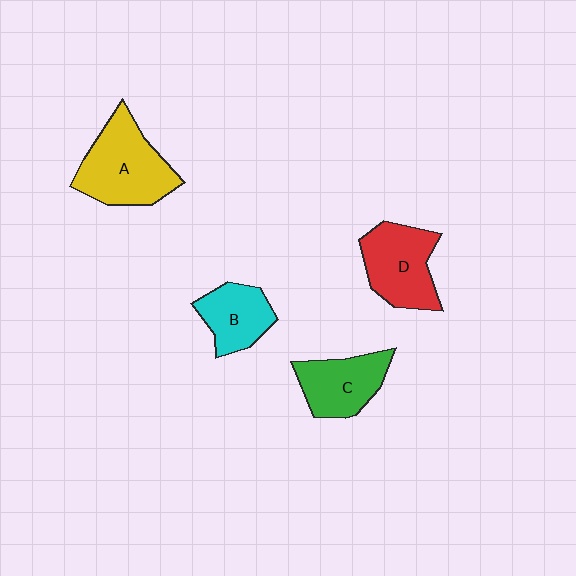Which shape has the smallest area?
Shape B (cyan).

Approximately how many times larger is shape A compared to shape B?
Approximately 1.6 times.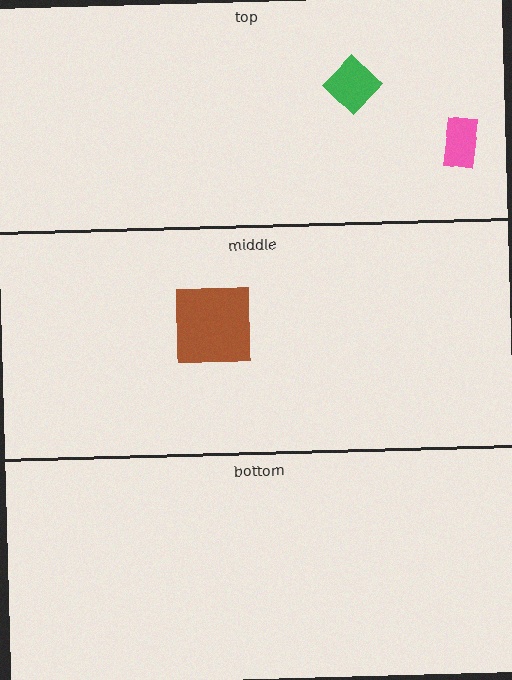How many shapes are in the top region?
2.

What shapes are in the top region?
The pink rectangle, the green diamond.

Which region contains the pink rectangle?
The top region.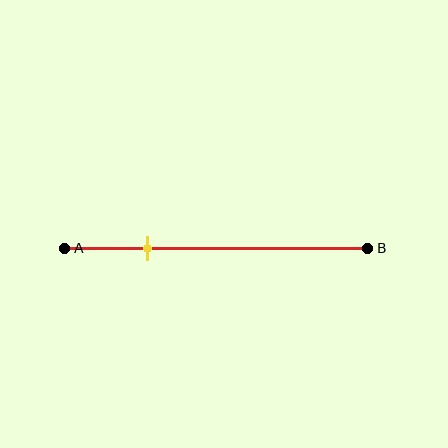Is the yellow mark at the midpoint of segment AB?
No, the mark is at about 25% from A, not at the 50% midpoint.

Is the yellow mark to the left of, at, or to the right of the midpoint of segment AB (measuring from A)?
The yellow mark is to the left of the midpoint of segment AB.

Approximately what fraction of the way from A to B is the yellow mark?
The yellow mark is approximately 25% of the way from A to B.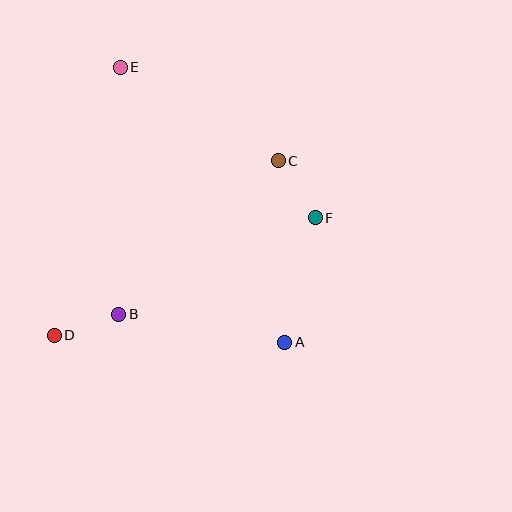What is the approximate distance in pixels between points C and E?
The distance between C and E is approximately 184 pixels.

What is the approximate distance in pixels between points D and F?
The distance between D and F is approximately 287 pixels.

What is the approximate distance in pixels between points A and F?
The distance between A and F is approximately 128 pixels.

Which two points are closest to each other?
Points B and D are closest to each other.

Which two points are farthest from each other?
Points A and E are farthest from each other.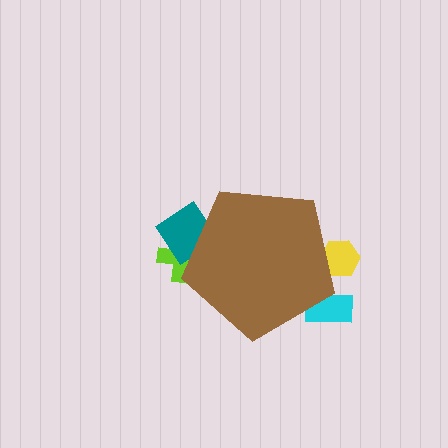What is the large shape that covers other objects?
A brown pentagon.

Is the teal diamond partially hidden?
Yes, the teal diamond is partially hidden behind the brown pentagon.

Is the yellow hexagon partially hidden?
Yes, the yellow hexagon is partially hidden behind the brown pentagon.